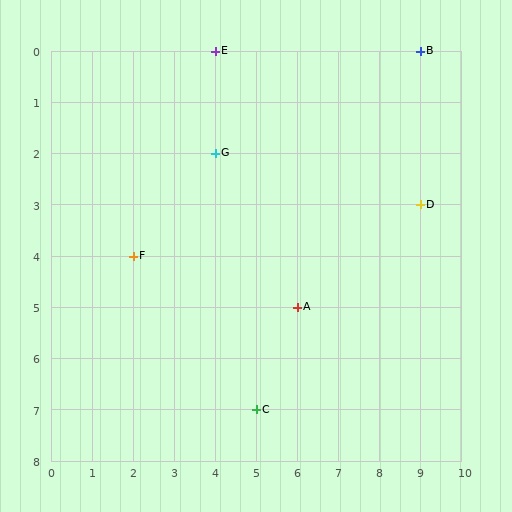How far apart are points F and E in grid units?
Points F and E are 2 columns and 4 rows apart (about 4.5 grid units diagonally).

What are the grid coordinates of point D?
Point D is at grid coordinates (9, 3).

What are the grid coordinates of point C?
Point C is at grid coordinates (5, 7).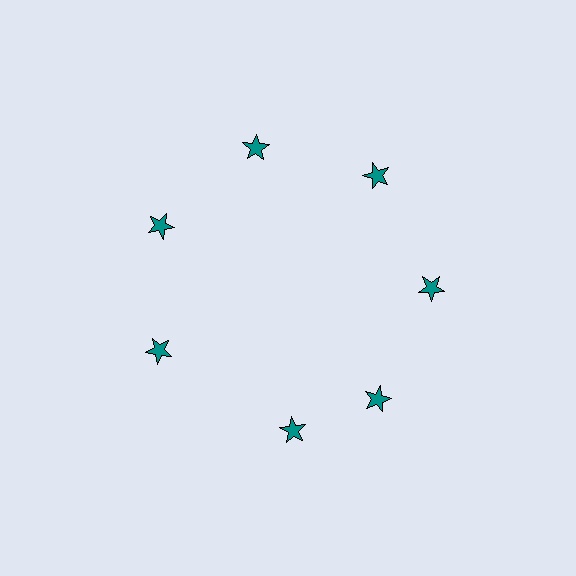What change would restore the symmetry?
The symmetry would be restored by rotating it back into even spacing with its neighbors so that all 7 stars sit at equal angles and equal distance from the center.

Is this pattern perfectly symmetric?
No. The 7 teal stars are arranged in a ring, but one element near the 6 o'clock position is rotated out of alignment along the ring, breaking the 7-fold rotational symmetry.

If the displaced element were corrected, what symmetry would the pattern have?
It would have 7-fold rotational symmetry — the pattern would map onto itself every 51 degrees.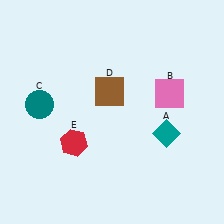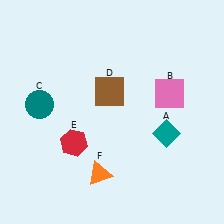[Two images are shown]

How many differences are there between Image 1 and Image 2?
There is 1 difference between the two images.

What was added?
An orange triangle (F) was added in Image 2.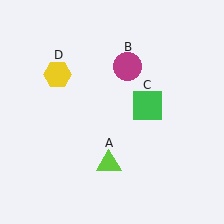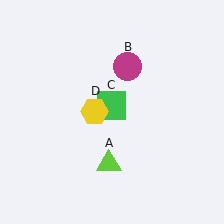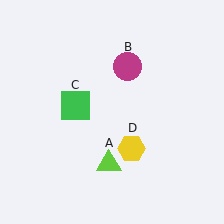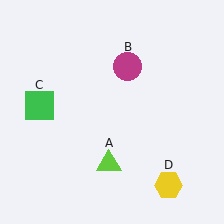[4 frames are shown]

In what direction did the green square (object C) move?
The green square (object C) moved left.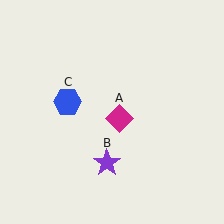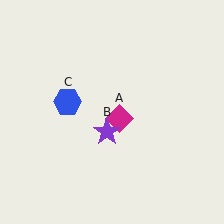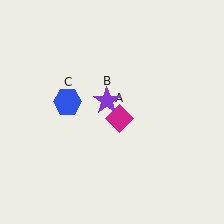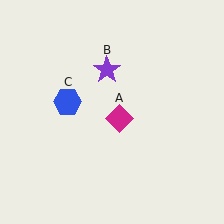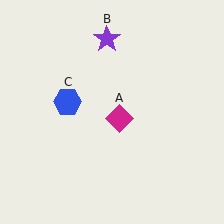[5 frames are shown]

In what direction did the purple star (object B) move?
The purple star (object B) moved up.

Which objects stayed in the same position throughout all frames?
Magenta diamond (object A) and blue hexagon (object C) remained stationary.